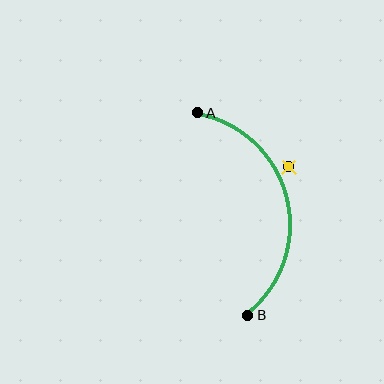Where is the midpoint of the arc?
The arc midpoint is the point on the curve farthest from the straight line joining A and B. It sits to the right of that line.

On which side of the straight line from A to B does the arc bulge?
The arc bulges to the right of the straight line connecting A and B.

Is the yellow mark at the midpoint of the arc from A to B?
No — the yellow mark does not lie on the arc at all. It sits slightly outside the curve.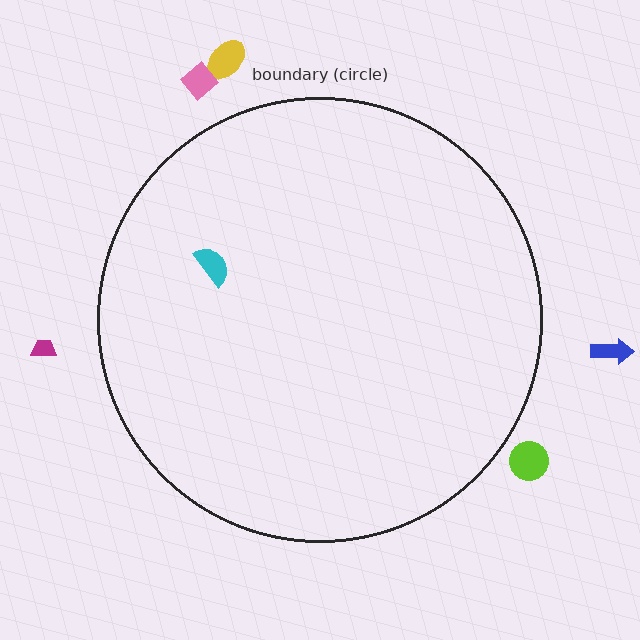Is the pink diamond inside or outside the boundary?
Outside.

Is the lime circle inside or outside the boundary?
Outside.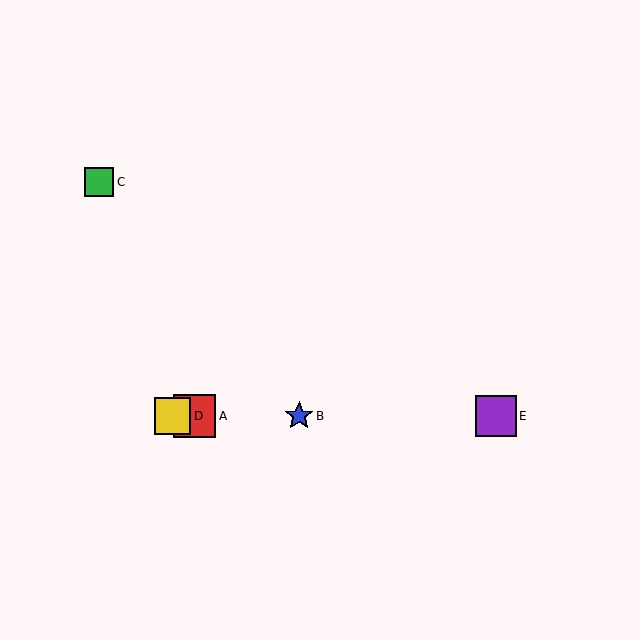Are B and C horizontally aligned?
No, B is at y≈416 and C is at y≈182.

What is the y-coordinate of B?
Object B is at y≈416.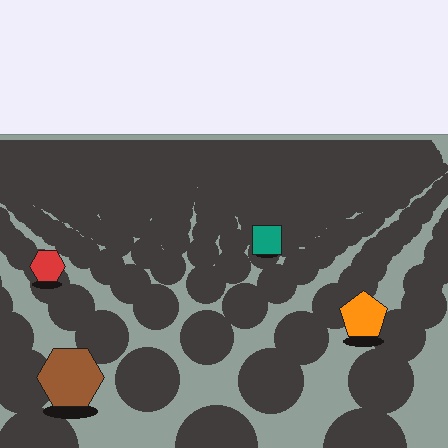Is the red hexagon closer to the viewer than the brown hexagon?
No. The brown hexagon is closer — you can tell from the texture gradient: the ground texture is coarser near it.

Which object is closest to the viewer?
The brown hexagon is closest. The texture marks near it are larger and more spread out.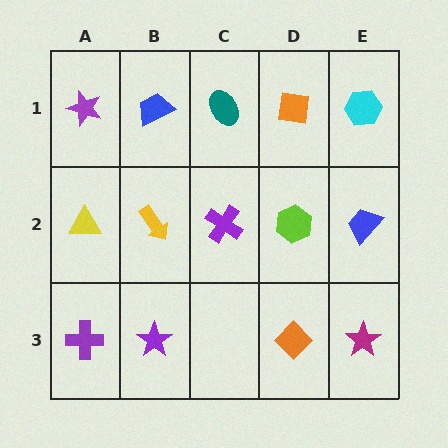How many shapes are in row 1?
5 shapes.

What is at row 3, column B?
A purple star.